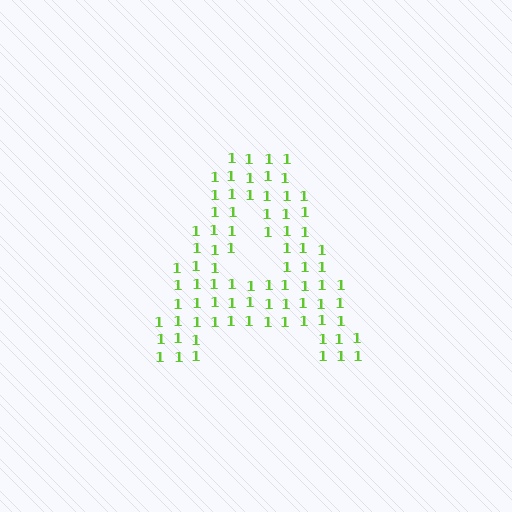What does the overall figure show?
The overall figure shows the letter A.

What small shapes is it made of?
It is made of small digit 1's.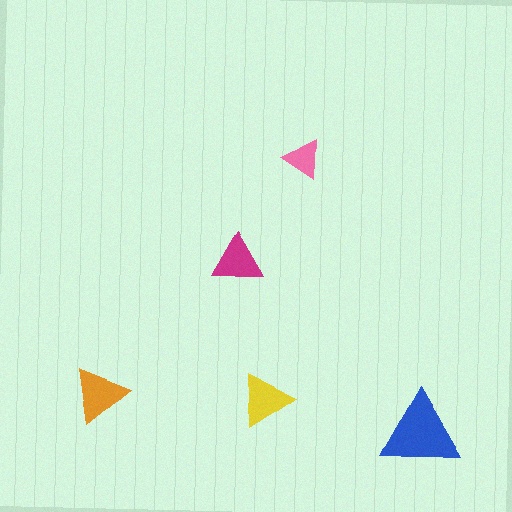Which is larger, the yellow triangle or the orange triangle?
The orange one.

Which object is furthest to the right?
The blue triangle is rightmost.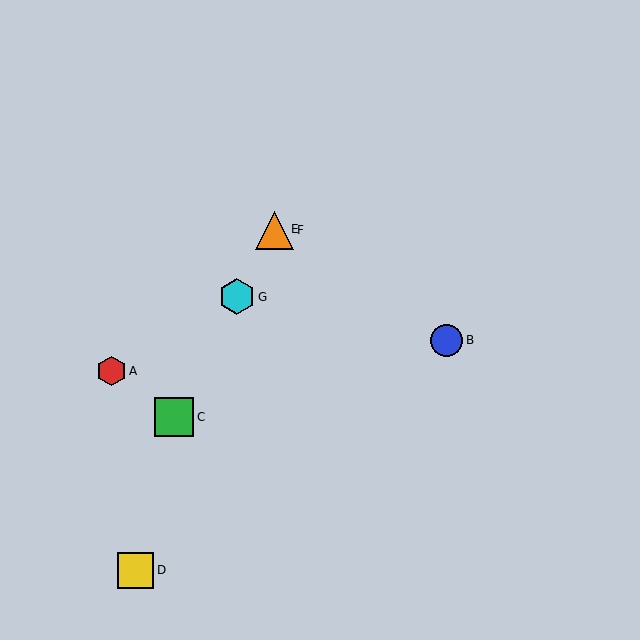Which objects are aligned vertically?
Objects E, F are aligned vertically.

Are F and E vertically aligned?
Yes, both are at x≈274.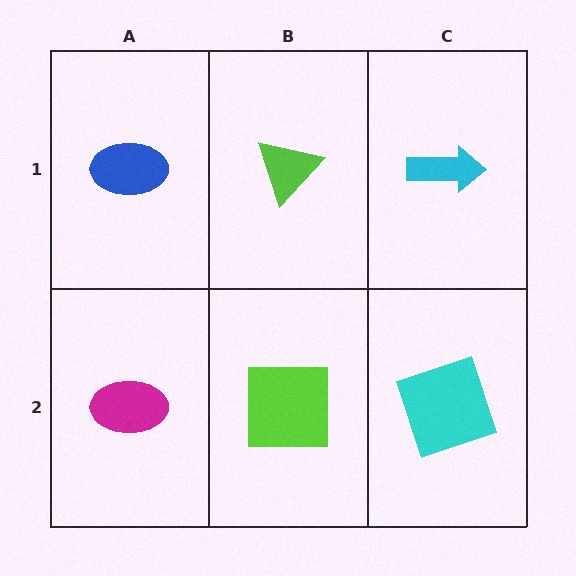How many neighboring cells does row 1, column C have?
2.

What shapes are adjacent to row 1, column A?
A magenta ellipse (row 2, column A), a lime triangle (row 1, column B).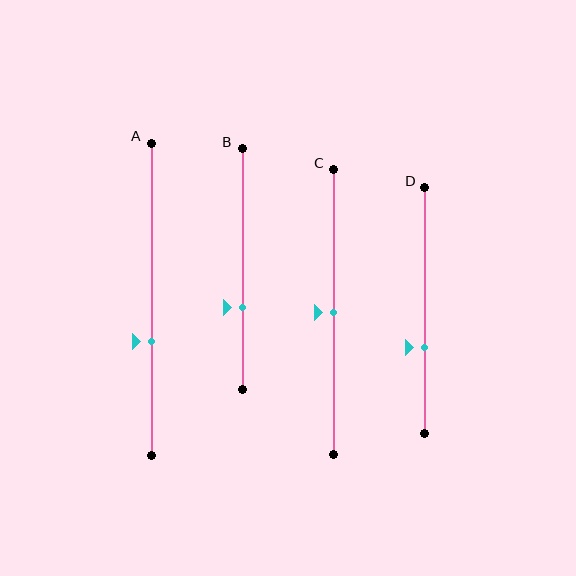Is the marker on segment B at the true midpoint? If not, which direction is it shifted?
No, the marker on segment B is shifted downward by about 16% of the segment length.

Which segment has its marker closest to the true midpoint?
Segment C has its marker closest to the true midpoint.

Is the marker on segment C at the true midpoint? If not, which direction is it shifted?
Yes, the marker on segment C is at the true midpoint.